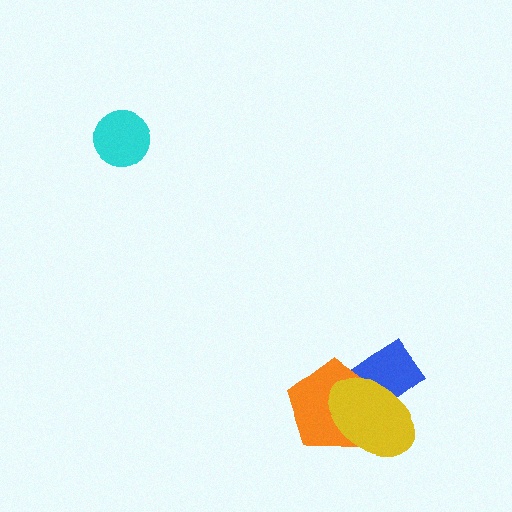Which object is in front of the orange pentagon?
The yellow ellipse is in front of the orange pentagon.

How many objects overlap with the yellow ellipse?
2 objects overlap with the yellow ellipse.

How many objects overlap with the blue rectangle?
2 objects overlap with the blue rectangle.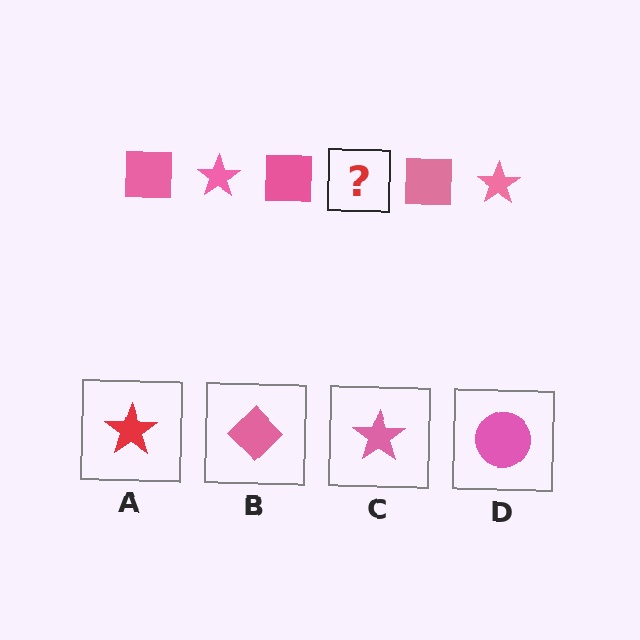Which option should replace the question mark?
Option C.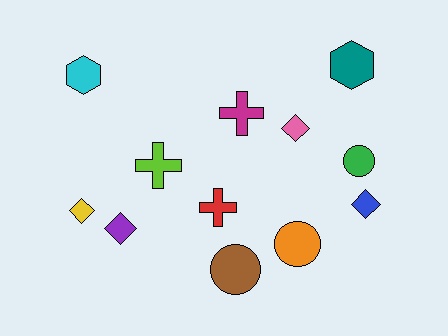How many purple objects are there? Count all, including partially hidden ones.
There is 1 purple object.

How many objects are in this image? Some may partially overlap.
There are 12 objects.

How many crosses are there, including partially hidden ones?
There are 3 crosses.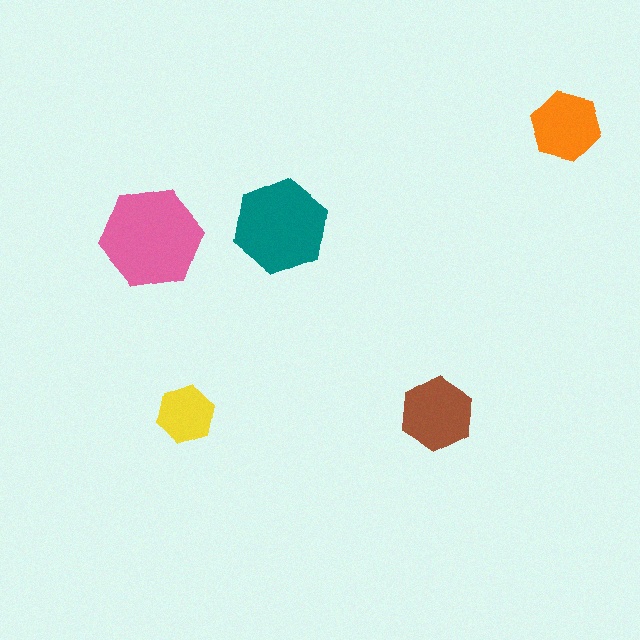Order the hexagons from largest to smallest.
the pink one, the teal one, the brown one, the orange one, the yellow one.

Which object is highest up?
The orange hexagon is topmost.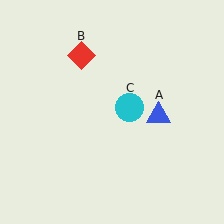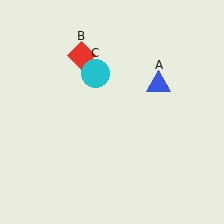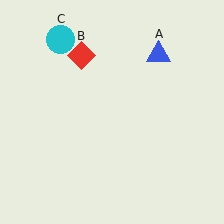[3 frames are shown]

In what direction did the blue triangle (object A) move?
The blue triangle (object A) moved up.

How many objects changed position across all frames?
2 objects changed position: blue triangle (object A), cyan circle (object C).